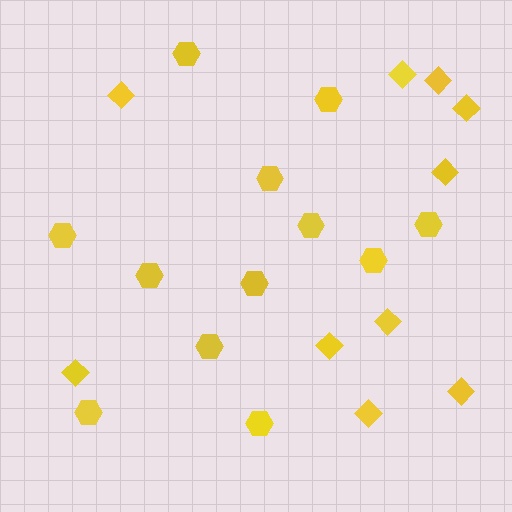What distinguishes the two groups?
There are 2 groups: one group of diamonds (10) and one group of hexagons (12).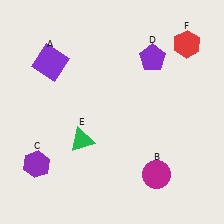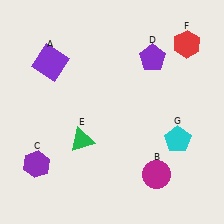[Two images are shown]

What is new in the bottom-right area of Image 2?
A cyan pentagon (G) was added in the bottom-right area of Image 2.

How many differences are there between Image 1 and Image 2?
There is 1 difference between the two images.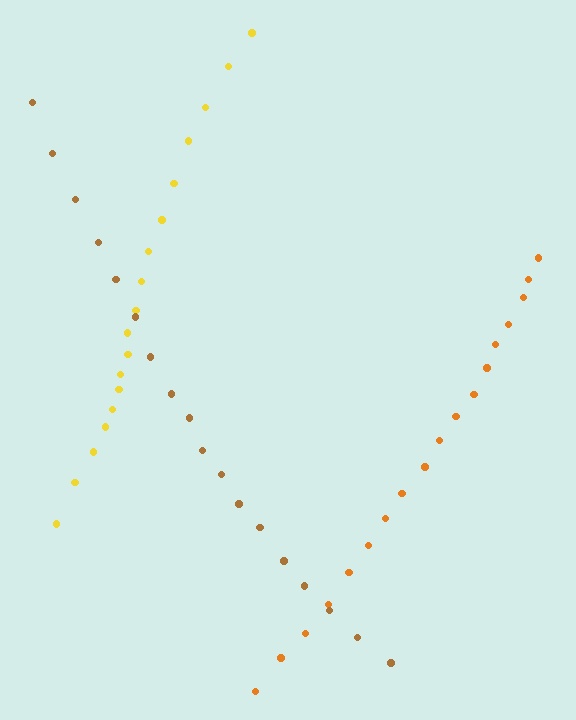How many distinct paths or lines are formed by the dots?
There are 3 distinct paths.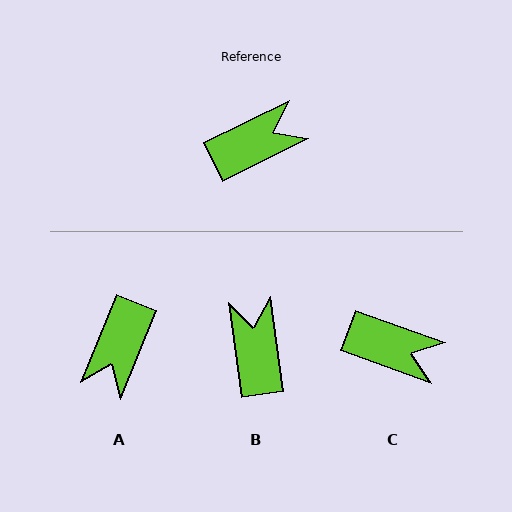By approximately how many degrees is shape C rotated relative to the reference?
Approximately 46 degrees clockwise.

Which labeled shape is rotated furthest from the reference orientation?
A, about 139 degrees away.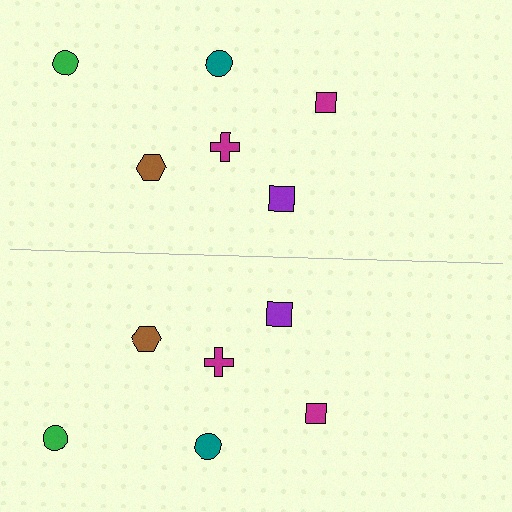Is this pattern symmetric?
Yes, this pattern has bilateral (reflection) symmetry.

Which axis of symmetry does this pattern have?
The pattern has a horizontal axis of symmetry running through the center of the image.